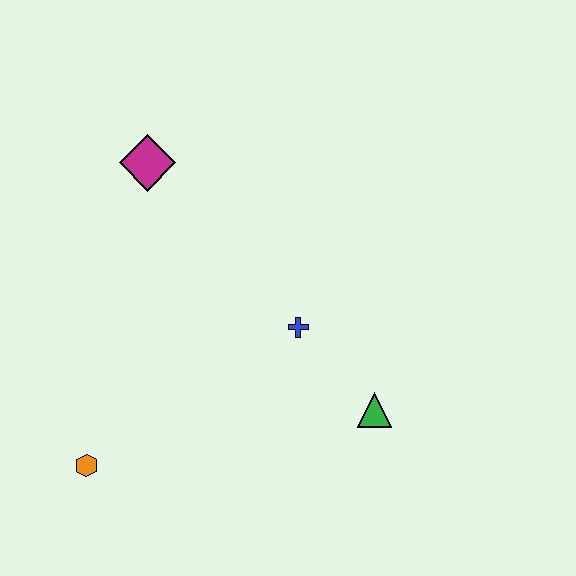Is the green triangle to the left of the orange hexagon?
No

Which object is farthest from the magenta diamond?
The green triangle is farthest from the magenta diamond.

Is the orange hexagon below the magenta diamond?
Yes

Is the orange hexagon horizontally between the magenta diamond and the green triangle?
No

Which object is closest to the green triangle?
The blue cross is closest to the green triangle.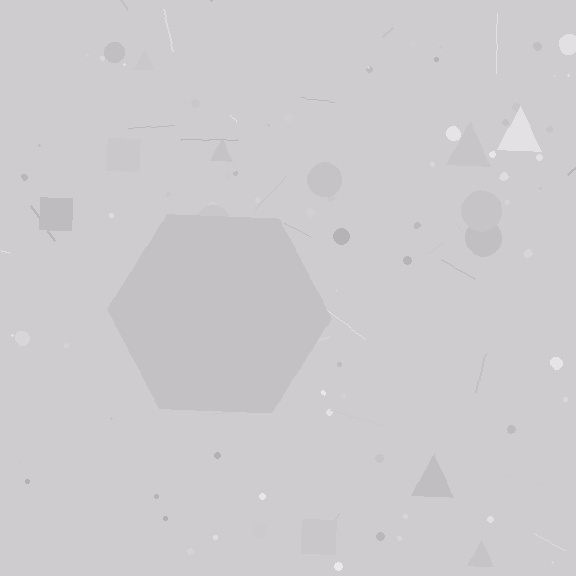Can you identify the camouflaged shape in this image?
The camouflaged shape is a hexagon.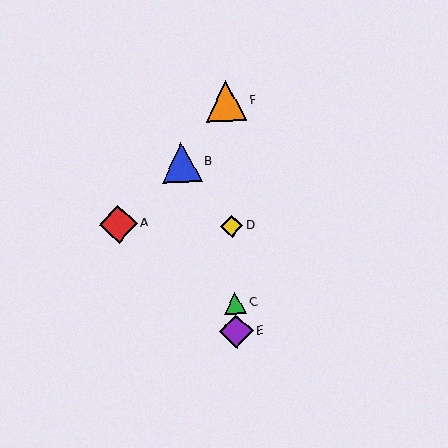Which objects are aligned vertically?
Objects C, D, E, F are aligned vertically.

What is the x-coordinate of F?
Object F is at x≈226.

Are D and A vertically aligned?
No, D is at x≈232 and A is at x≈118.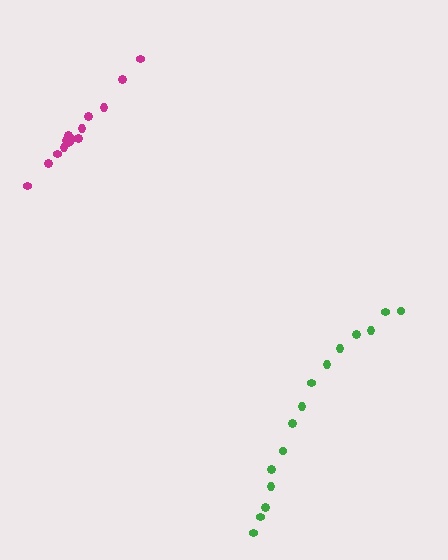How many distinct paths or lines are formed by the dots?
There are 2 distinct paths.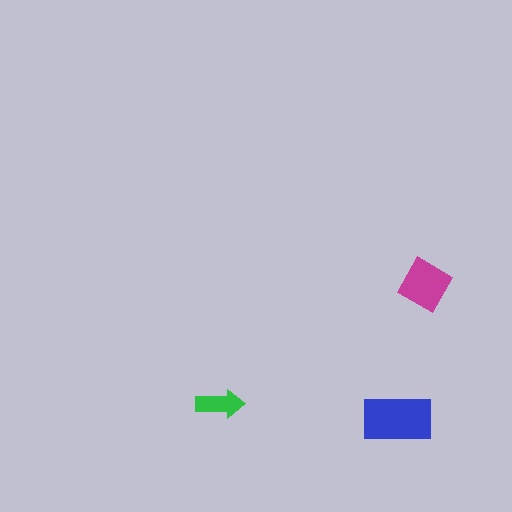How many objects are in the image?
There are 3 objects in the image.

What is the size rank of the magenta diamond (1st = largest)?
2nd.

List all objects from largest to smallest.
The blue rectangle, the magenta diamond, the green arrow.